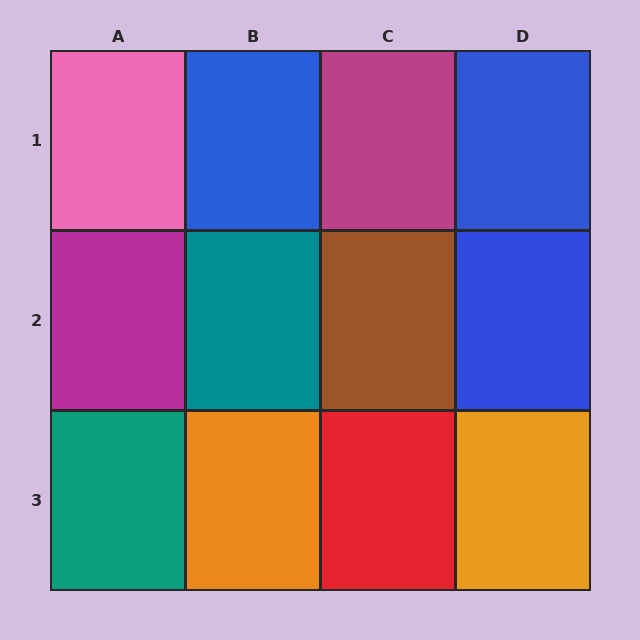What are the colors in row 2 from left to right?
Magenta, teal, brown, blue.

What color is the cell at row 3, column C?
Red.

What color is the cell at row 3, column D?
Orange.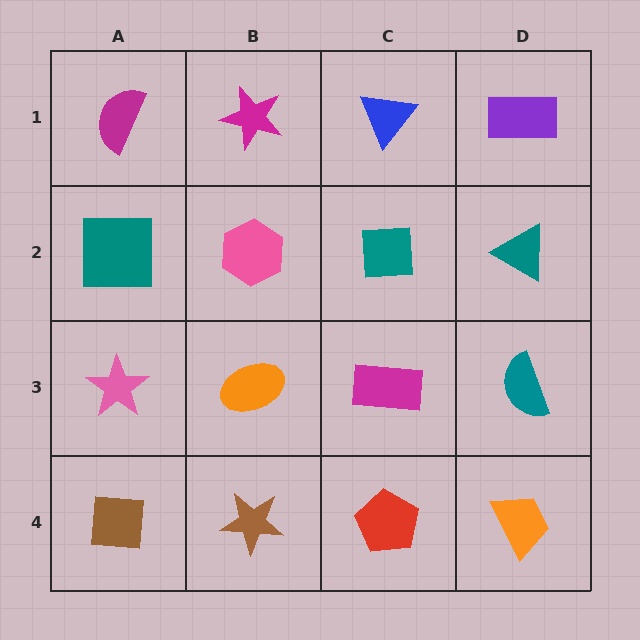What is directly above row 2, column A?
A magenta semicircle.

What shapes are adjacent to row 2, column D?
A purple rectangle (row 1, column D), a teal semicircle (row 3, column D), a teal square (row 2, column C).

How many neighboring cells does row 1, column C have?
3.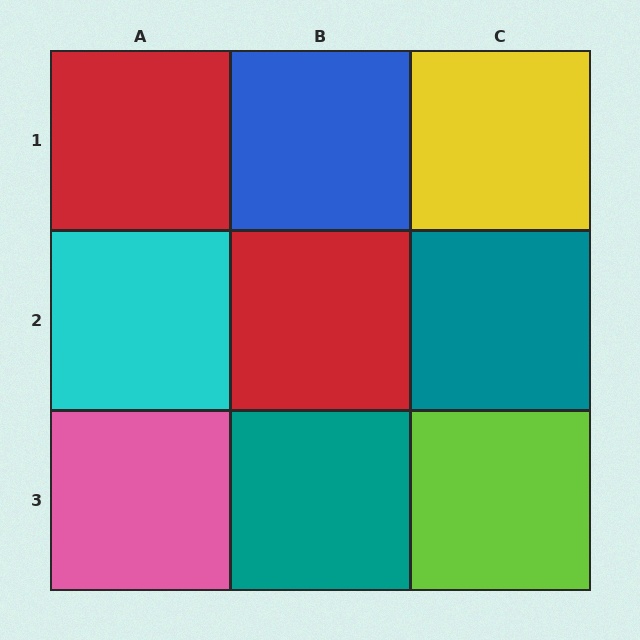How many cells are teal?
2 cells are teal.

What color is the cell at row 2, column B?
Red.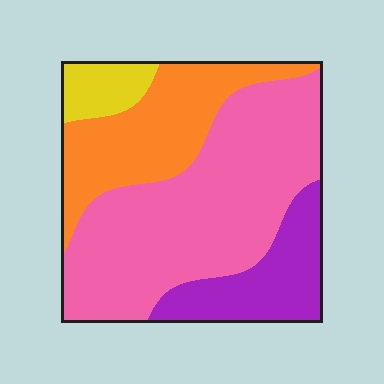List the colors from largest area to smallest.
From largest to smallest: pink, orange, purple, yellow.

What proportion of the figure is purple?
Purple covers roughly 15% of the figure.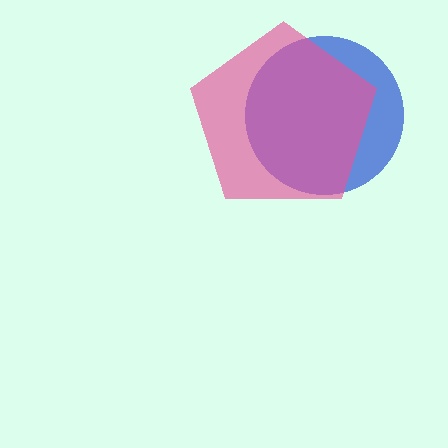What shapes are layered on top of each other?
The layered shapes are: a blue circle, a pink pentagon.